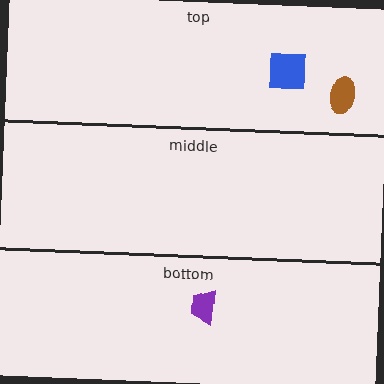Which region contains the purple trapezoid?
The bottom region.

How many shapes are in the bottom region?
1.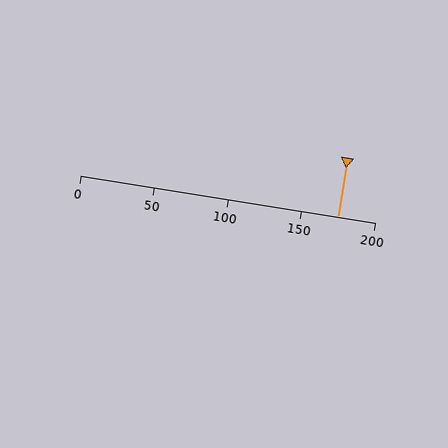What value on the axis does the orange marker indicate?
The marker indicates approximately 175.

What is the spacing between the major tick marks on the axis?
The major ticks are spaced 50 apart.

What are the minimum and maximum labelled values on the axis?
The axis runs from 0 to 200.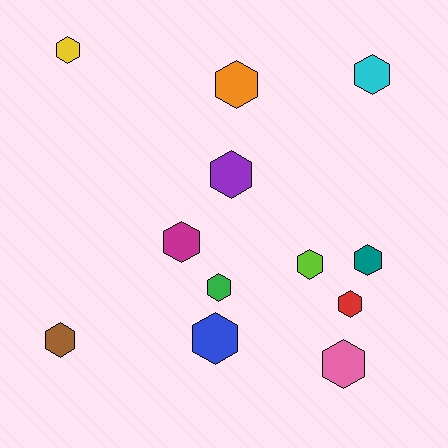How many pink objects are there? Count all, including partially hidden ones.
There is 1 pink object.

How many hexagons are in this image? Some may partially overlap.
There are 12 hexagons.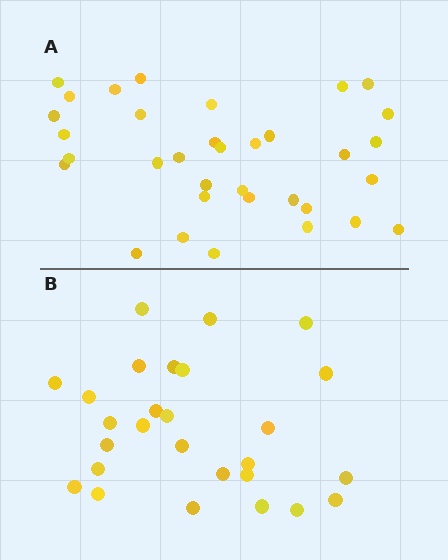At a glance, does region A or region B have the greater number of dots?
Region A (the top region) has more dots.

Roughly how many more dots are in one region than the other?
Region A has roughly 8 or so more dots than region B.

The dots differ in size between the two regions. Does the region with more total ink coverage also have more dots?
No. Region B has more total ink coverage because its dots are larger, but region A actually contains more individual dots. Total area can be misleading — the number of items is what matters here.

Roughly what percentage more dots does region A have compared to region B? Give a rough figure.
About 25% more.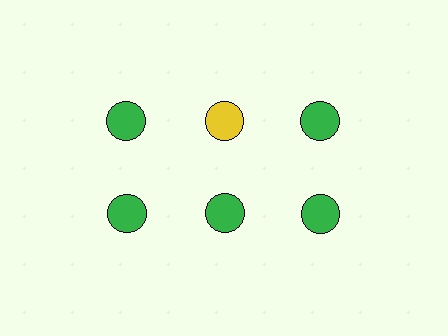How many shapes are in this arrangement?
There are 6 shapes arranged in a grid pattern.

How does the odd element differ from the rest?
It has a different color: yellow instead of green.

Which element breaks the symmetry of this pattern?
The yellow circle in the top row, second from left column breaks the symmetry. All other shapes are green circles.